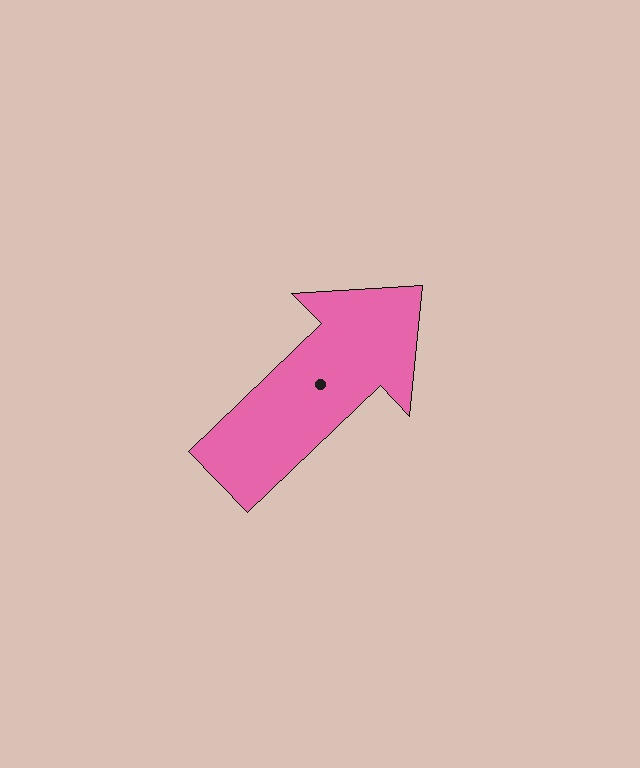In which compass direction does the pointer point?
Northeast.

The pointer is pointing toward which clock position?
Roughly 2 o'clock.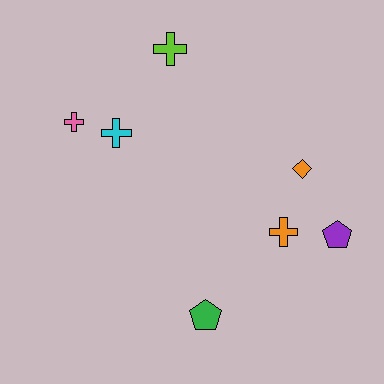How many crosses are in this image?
There are 4 crosses.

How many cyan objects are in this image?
There is 1 cyan object.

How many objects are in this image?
There are 7 objects.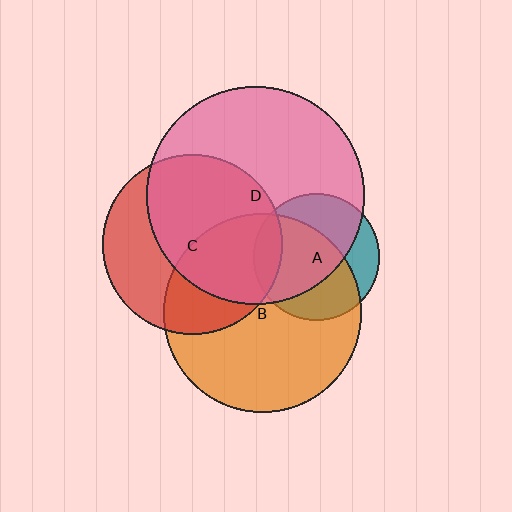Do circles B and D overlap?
Yes.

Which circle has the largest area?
Circle D (pink).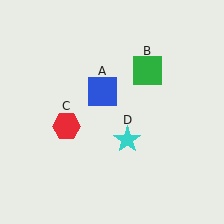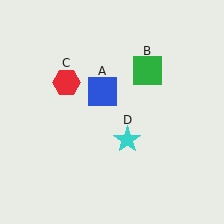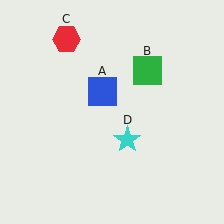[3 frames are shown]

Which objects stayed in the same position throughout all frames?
Blue square (object A) and green square (object B) and cyan star (object D) remained stationary.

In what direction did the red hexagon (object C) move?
The red hexagon (object C) moved up.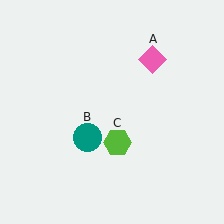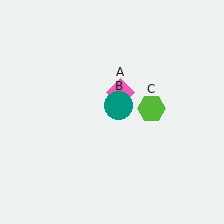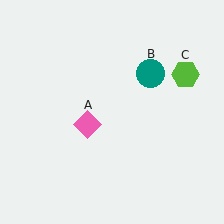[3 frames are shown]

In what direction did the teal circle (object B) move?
The teal circle (object B) moved up and to the right.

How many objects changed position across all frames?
3 objects changed position: pink diamond (object A), teal circle (object B), lime hexagon (object C).